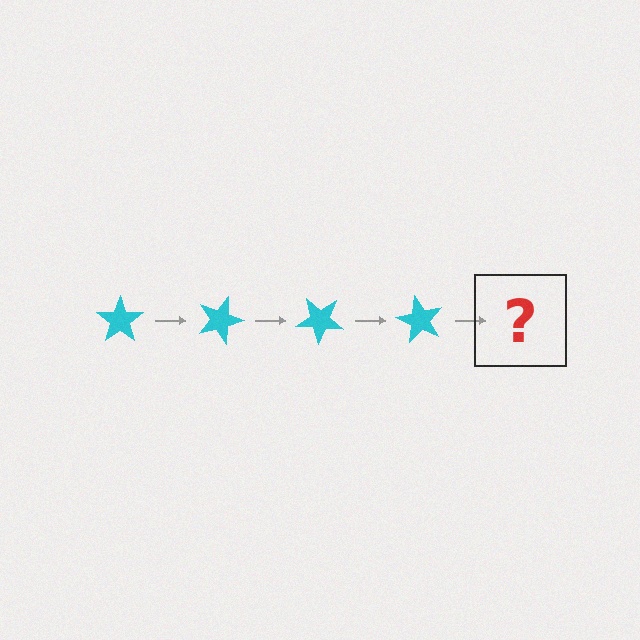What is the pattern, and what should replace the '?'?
The pattern is that the star rotates 20 degrees each step. The '?' should be a cyan star rotated 80 degrees.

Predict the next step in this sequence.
The next step is a cyan star rotated 80 degrees.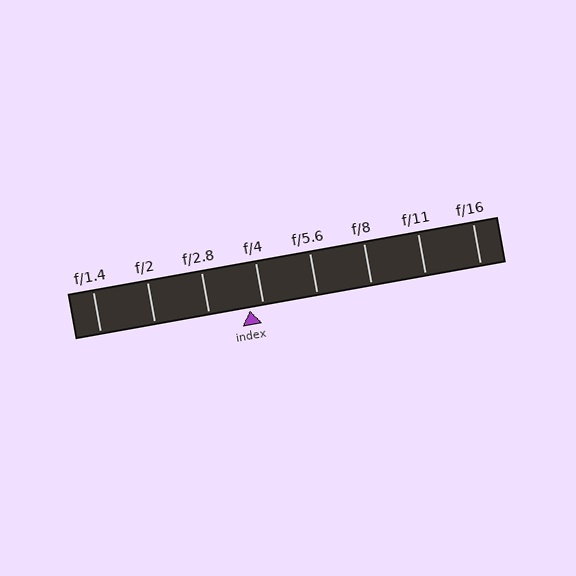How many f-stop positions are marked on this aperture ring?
There are 8 f-stop positions marked.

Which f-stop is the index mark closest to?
The index mark is closest to f/4.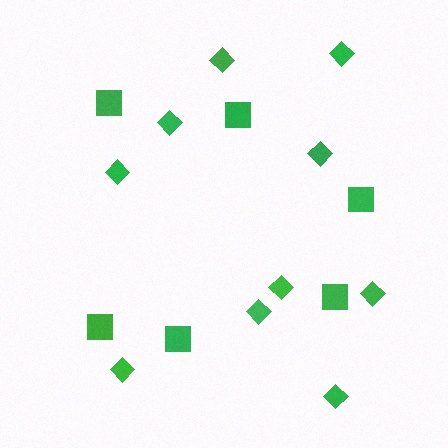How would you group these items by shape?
There are 2 groups: one group of diamonds (10) and one group of squares (6).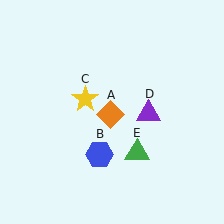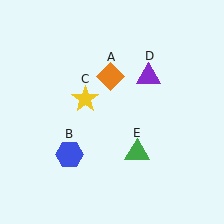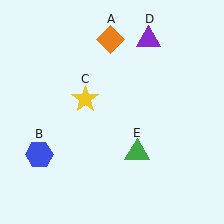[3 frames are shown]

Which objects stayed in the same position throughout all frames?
Yellow star (object C) and green triangle (object E) remained stationary.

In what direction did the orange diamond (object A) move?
The orange diamond (object A) moved up.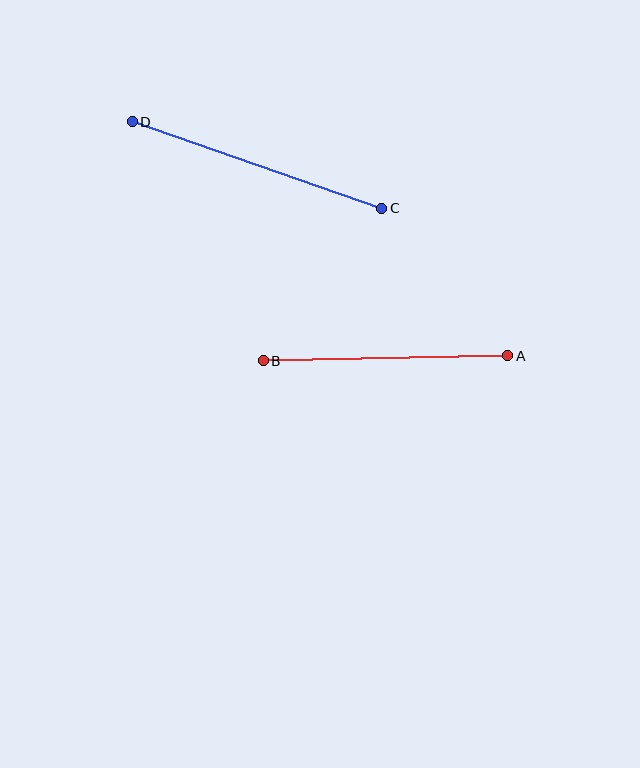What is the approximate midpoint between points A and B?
The midpoint is at approximately (385, 358) pixels.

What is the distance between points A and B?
The distance is approximately 244 pixels.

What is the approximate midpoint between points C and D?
The midpoint is at approximately (257, 165) pixels.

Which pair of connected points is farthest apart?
Points C and D are farthest apart.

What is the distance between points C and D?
The distance is approximately 264 pixels.